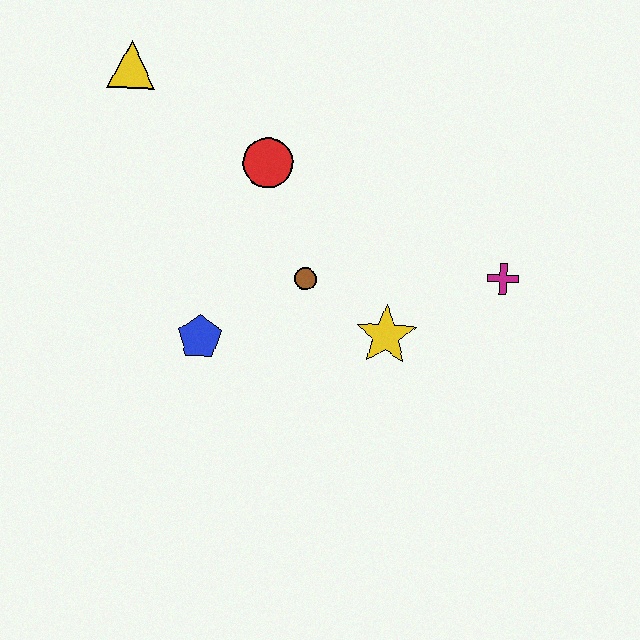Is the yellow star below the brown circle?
Yes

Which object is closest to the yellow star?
The brown circle is closest to the yellow star.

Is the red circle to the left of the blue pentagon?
No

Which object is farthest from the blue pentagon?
The magenta cross is farthest from the blue pentagon.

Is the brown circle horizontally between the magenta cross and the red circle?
Yes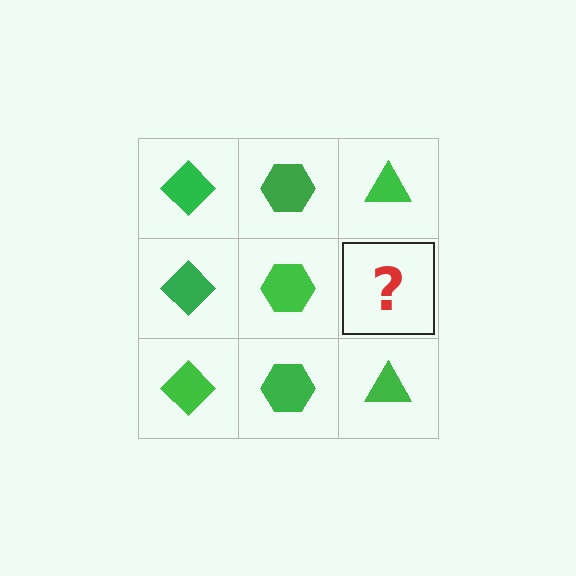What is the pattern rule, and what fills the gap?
The rule is that each column has a consistent shape. The gap should be filled with a green triangle.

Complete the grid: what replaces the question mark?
The question mark should be replaced with a green triangle.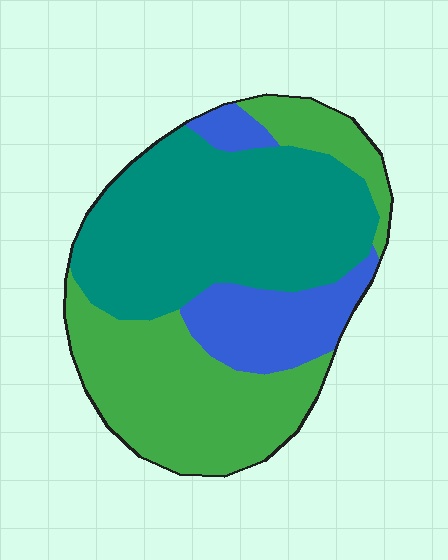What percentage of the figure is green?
Green covers around 40% of the figure.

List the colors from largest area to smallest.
From largest to smallest: teal, green, blue.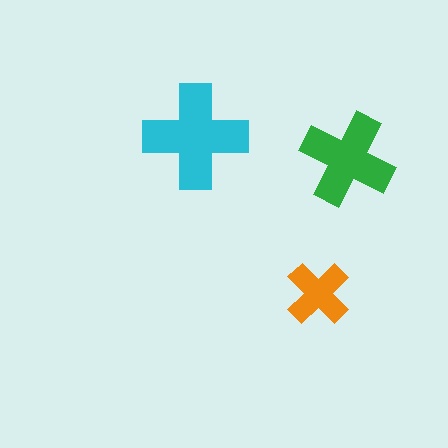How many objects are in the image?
There are 3 objects in the image.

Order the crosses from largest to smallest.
the cyan one, the green one, the orange one.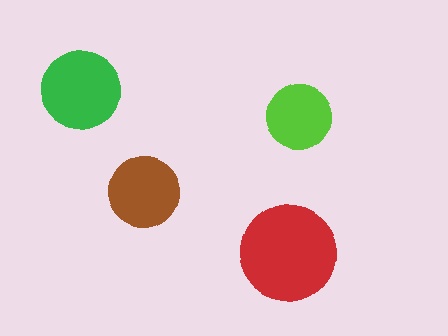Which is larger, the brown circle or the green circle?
The green one.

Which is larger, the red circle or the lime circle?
The red one.